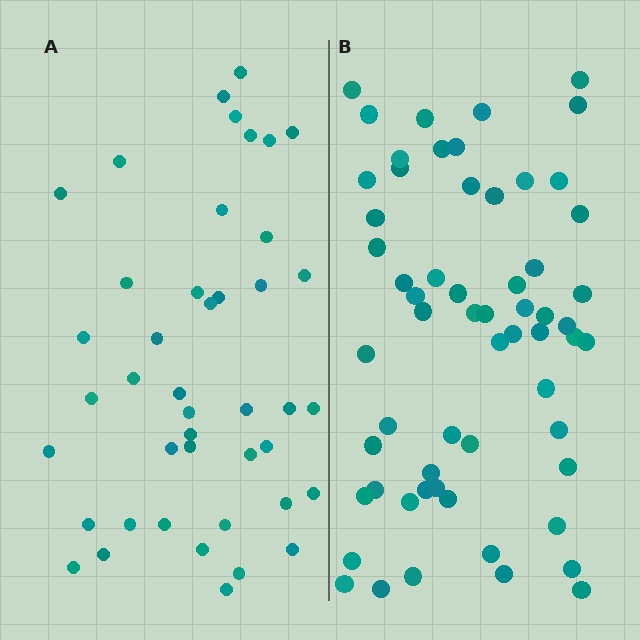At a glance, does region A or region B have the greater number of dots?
Region B (the right region) has more dots.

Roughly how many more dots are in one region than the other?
Region B has approximately 15 more dots than region A.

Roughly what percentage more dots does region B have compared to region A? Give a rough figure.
About 40% more.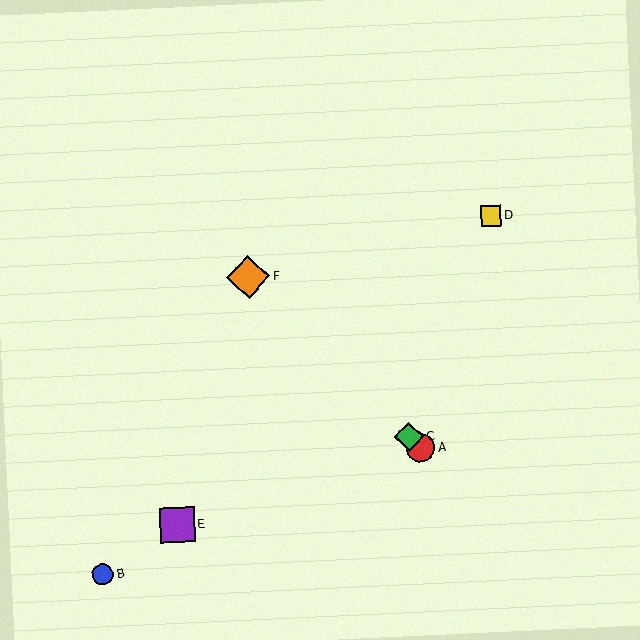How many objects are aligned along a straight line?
3 objects (A, C, F) are aligned along a straight line.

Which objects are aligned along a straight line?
Objects A, C, F are aligned along a straight line.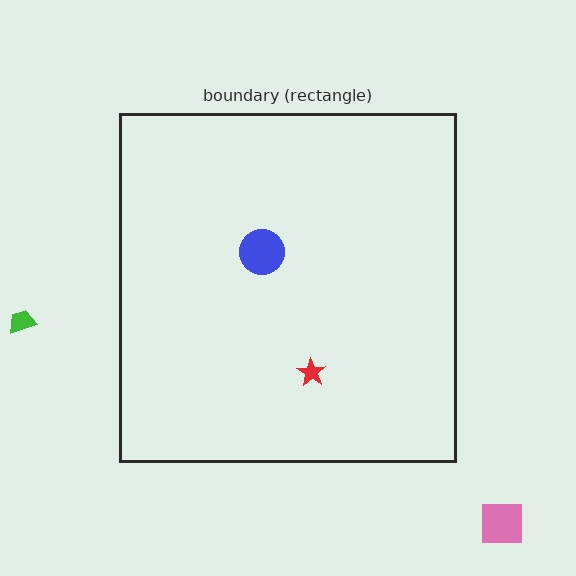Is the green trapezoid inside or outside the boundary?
Outside.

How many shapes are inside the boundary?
2 inside, 2 outside.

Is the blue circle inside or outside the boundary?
Inside.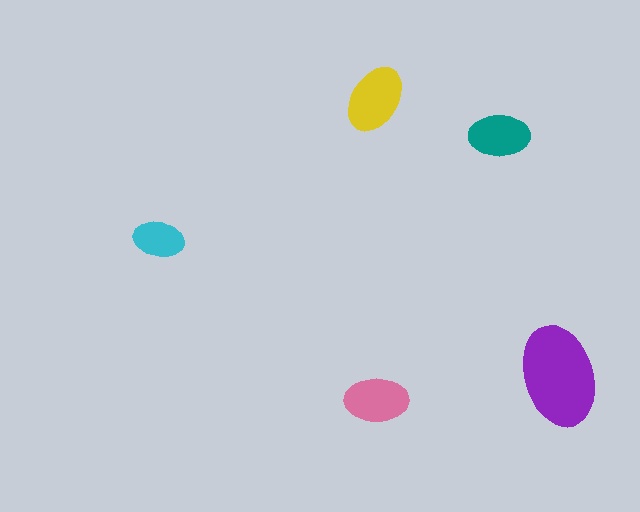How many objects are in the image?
There are 5 objects in the image.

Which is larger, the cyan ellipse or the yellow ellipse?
The yellow one.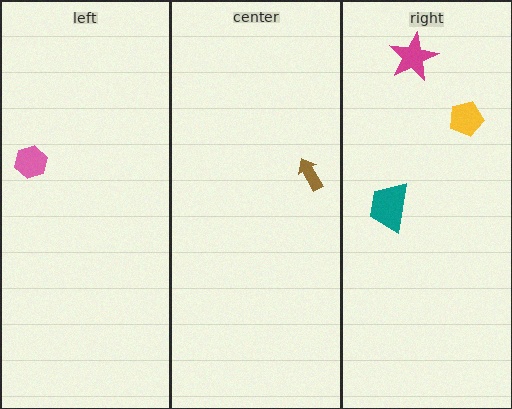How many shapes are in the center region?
1.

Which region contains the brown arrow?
The center region.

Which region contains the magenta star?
The right region.